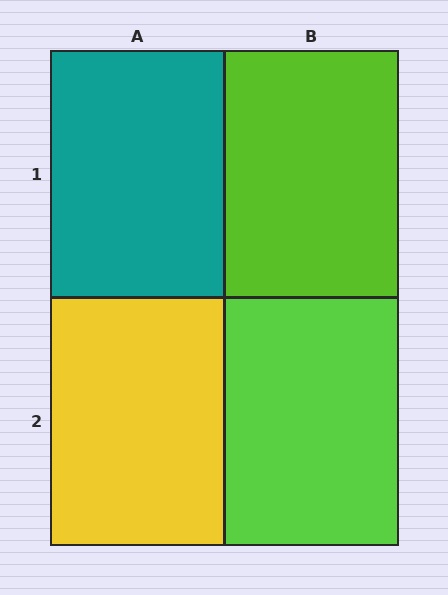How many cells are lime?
2 cells are lime.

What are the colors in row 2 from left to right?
Yellow, lime.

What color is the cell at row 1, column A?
Teal.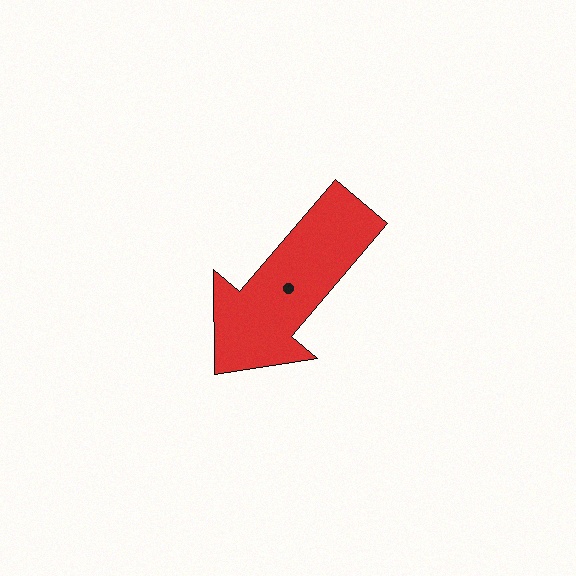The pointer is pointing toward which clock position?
Roughly 7 o'clock.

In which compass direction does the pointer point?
Southwest.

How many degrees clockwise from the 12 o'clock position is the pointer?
Approximately 220 degrees.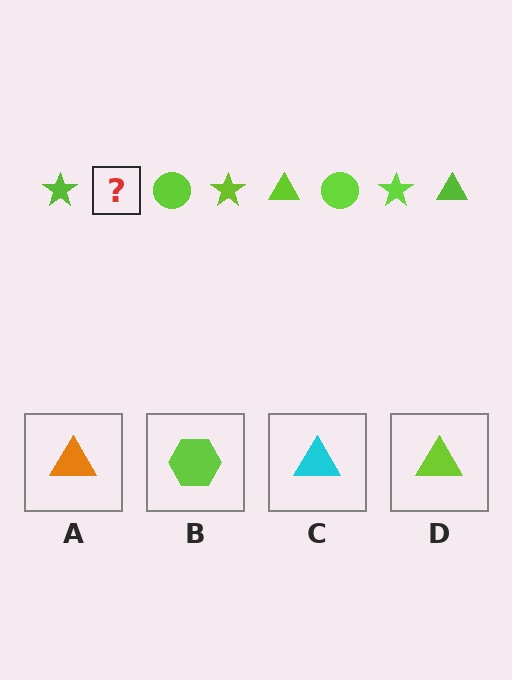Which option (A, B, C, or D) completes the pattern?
D.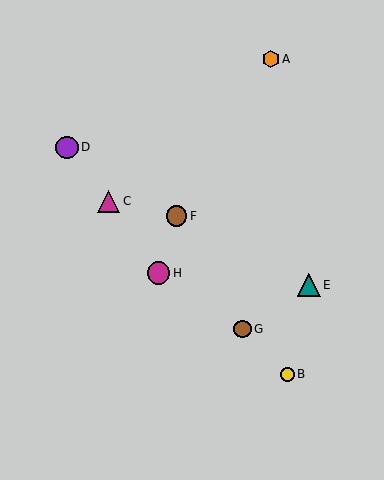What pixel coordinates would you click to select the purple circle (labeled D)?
Click at (67, 147) to select the purple circle D.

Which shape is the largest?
The teal triangle (labeled E) is the largest.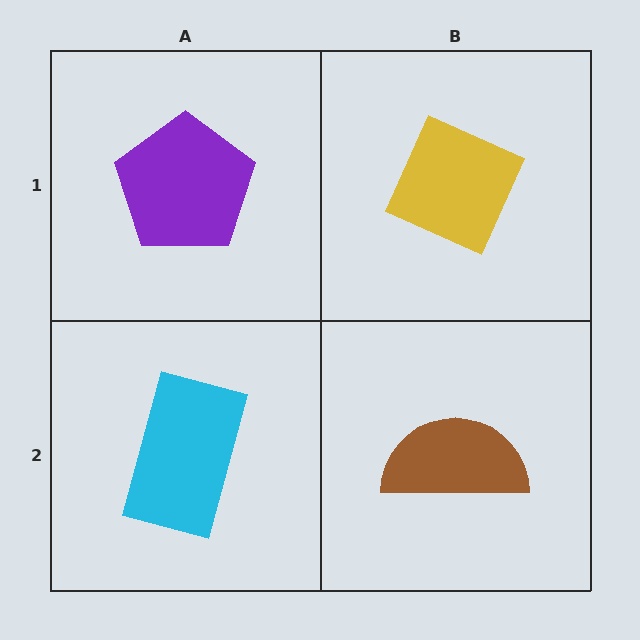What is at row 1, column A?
A purple pentagon.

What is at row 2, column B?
A brown semicircle.